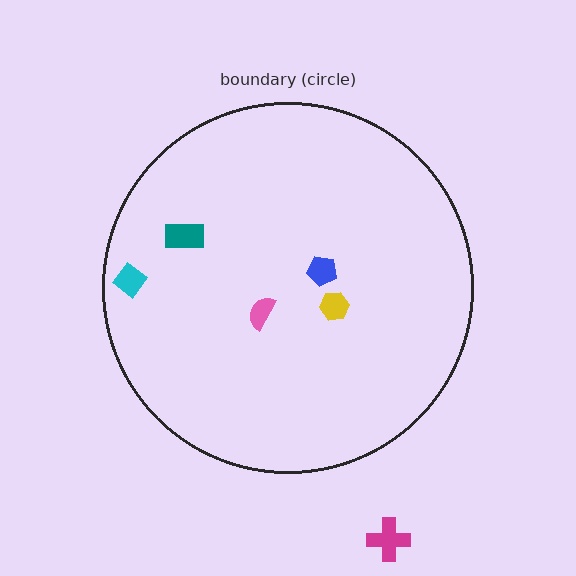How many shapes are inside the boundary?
5 inside, 1 outside.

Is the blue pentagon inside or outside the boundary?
Inside.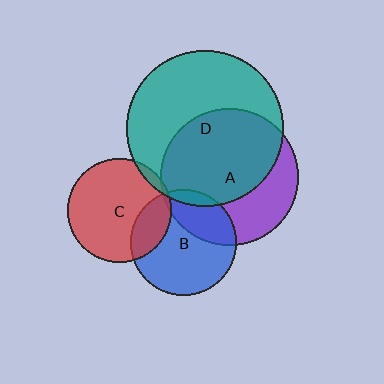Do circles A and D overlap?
Yes.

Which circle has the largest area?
Circle D (teal).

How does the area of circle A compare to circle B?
Approximately 1.7 times.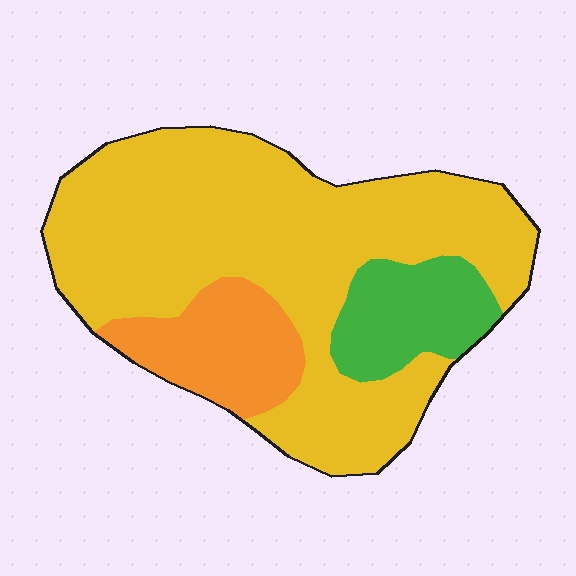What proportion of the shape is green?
Green covers around 15% of the shape.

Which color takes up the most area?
Yellow, at roughly 70%.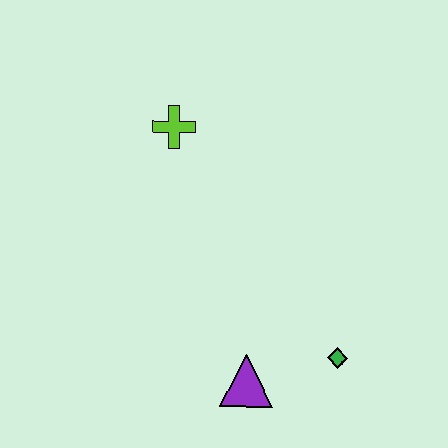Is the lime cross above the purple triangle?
Yes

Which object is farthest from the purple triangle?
The lime cross is farthest from the purple triangle.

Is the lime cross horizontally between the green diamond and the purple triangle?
No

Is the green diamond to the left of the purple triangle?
No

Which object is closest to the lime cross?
The purple triangle is closest to the lime cross.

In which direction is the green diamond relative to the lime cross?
The green diamond is below the lime cross.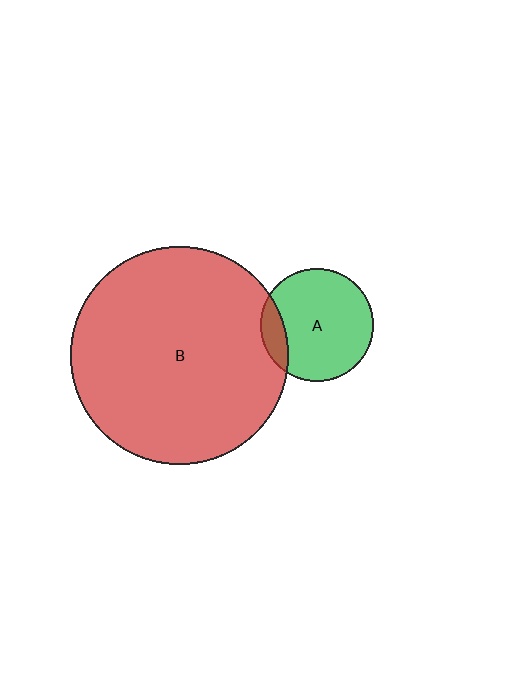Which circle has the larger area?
Circle B (red).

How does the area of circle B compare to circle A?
Approximately 3.7 times.